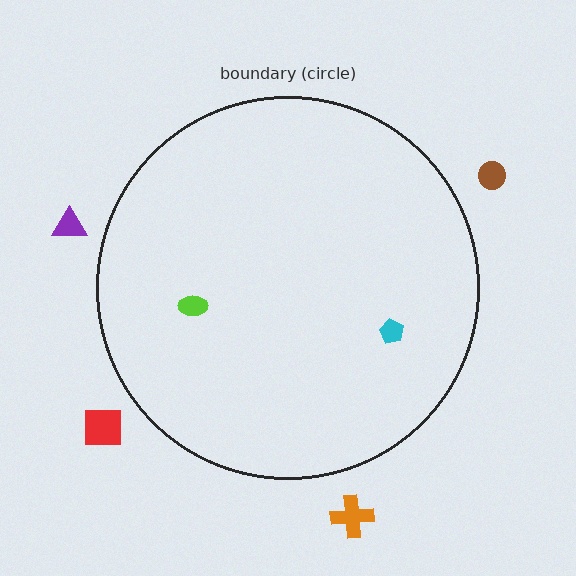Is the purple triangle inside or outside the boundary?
Outside.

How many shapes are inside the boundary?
2 inside, 4 outside.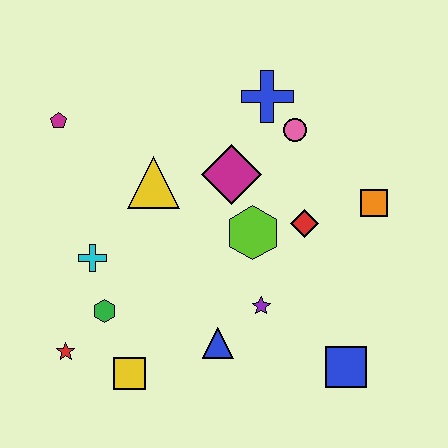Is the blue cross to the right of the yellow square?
Yes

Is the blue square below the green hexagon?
Yes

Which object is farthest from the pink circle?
The red star is farthest from the pink circle.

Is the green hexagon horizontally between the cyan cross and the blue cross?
Yes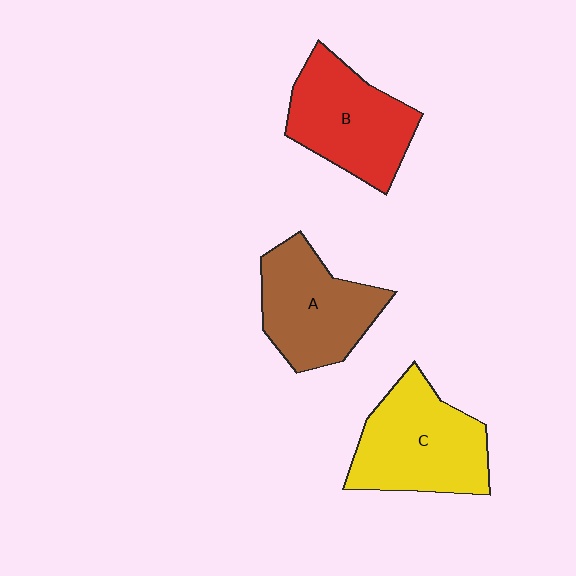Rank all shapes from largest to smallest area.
From largest to smallest: C (yellow), B (red), A (brown).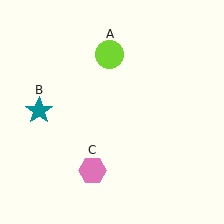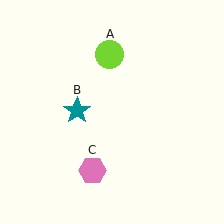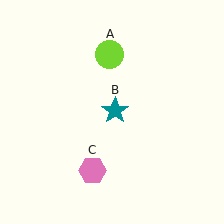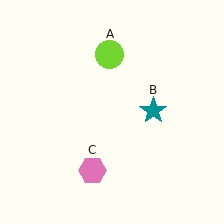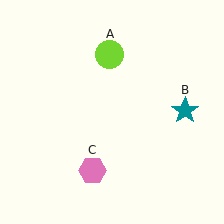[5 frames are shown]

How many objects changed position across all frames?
1 object changed position: teal star (object B).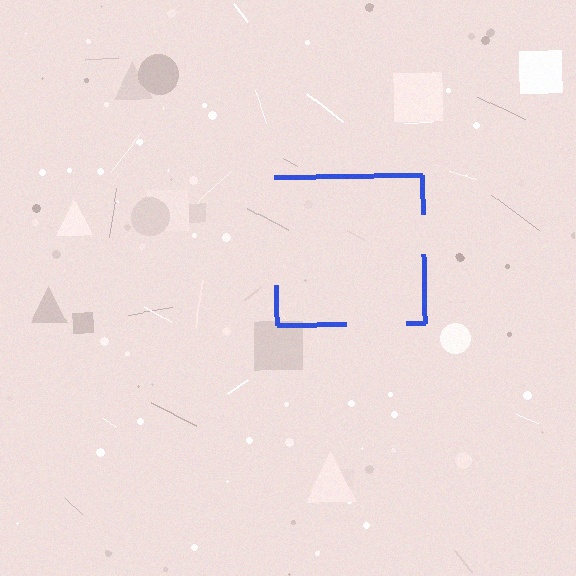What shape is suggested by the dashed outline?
The dashed outline suggests a square.